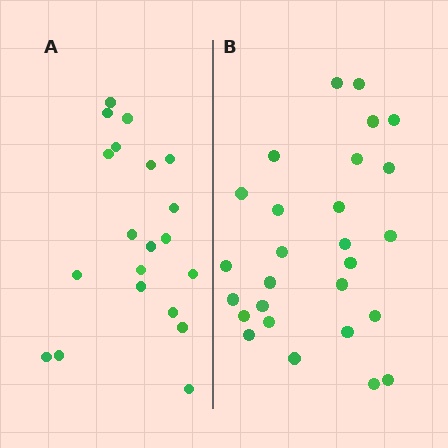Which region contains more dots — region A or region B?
Region B (the right region) has more dots.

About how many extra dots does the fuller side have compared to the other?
Region B has roughly 8 or so more dots than region A.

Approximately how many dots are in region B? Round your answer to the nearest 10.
About 30 dots. (The exact count is 27, which rounds to 30.)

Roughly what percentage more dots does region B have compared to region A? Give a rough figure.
About 35% more.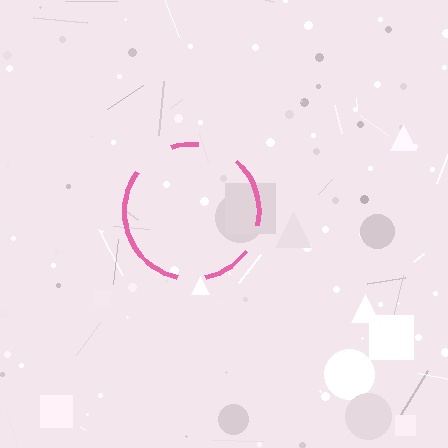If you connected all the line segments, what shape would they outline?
They would outline a circle.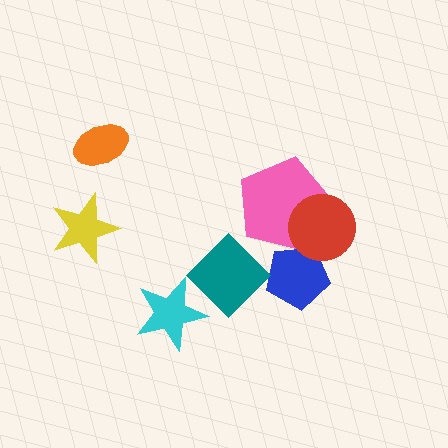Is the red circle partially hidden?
No, no other shape covers it.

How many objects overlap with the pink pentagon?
2 objects overlap with the pink pentagon.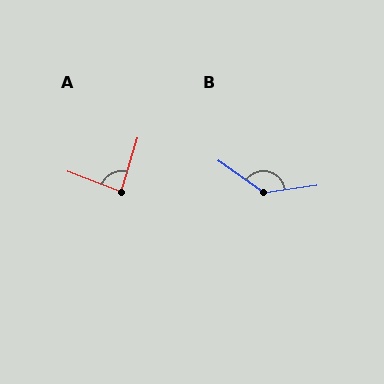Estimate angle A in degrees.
Approximately 86 degrees.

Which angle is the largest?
B, at approximately 136 degrees.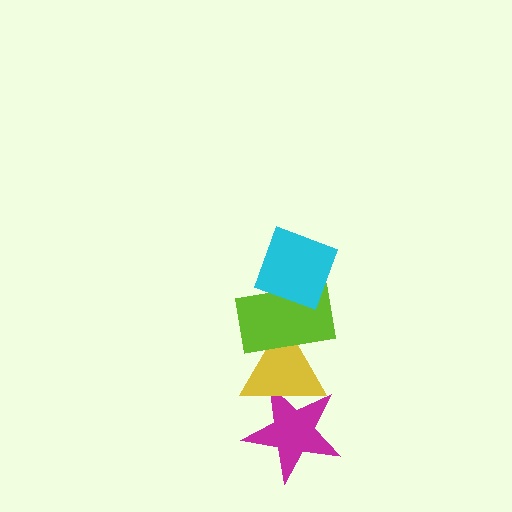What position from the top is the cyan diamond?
The cyan diamond is 1st from the top.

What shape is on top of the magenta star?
The yellow triangle is on top of the magenta star.